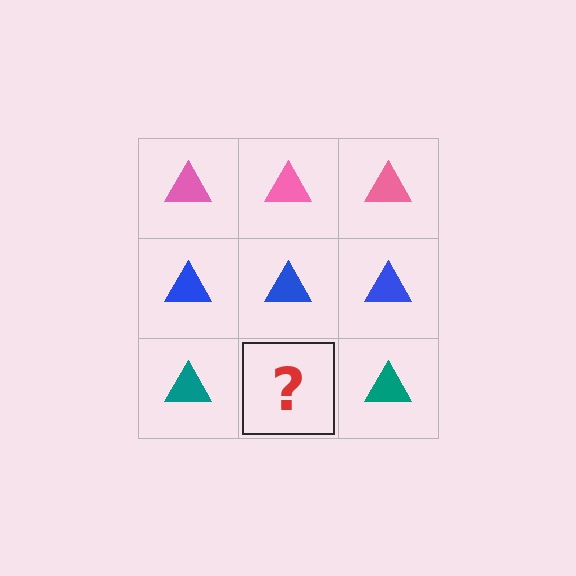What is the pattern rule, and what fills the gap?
The rule is that each row has a consistent color. The gap should be filled with a teal triangle.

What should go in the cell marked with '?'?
The missing cell should contain a teal triangle.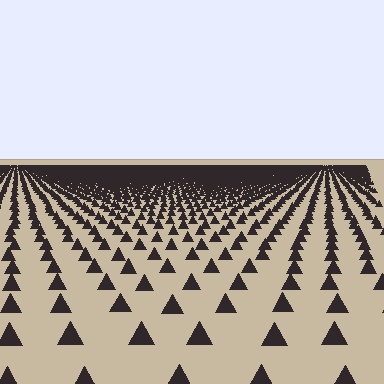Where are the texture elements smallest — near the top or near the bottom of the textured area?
Near the top.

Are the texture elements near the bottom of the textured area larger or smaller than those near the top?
Larger. Near the bottom, elements are closer to the viewer and appear at a bigger on-screen size.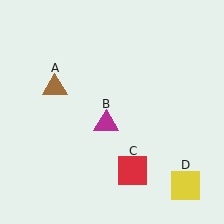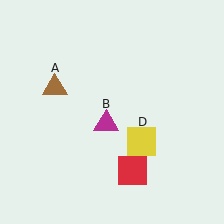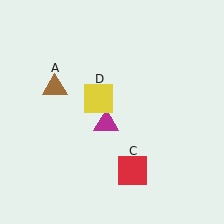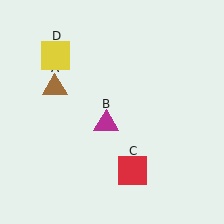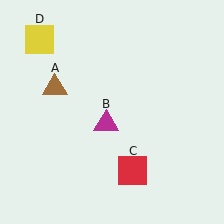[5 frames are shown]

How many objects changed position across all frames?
1 object changed position: yellow square (object D).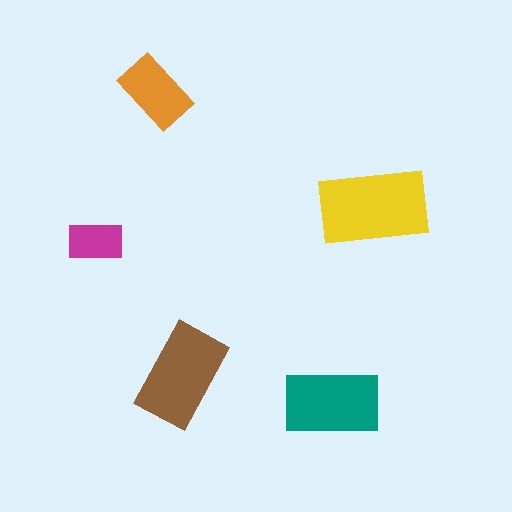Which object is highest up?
The orange rectangle is topmost.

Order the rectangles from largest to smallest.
the yellow one, the brown one, the teal one, the orange one, the magenta one.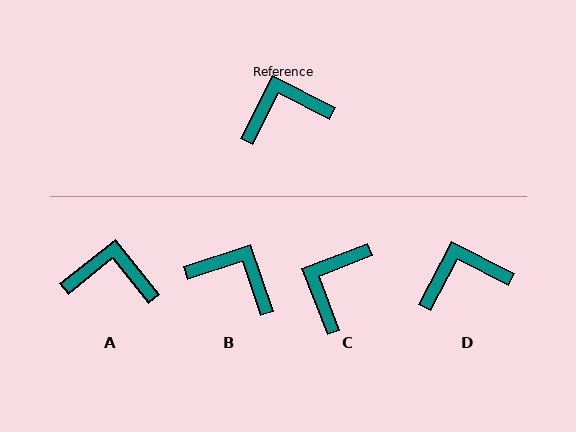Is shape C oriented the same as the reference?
No, it is off by about 49 degrees.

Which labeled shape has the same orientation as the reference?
D.